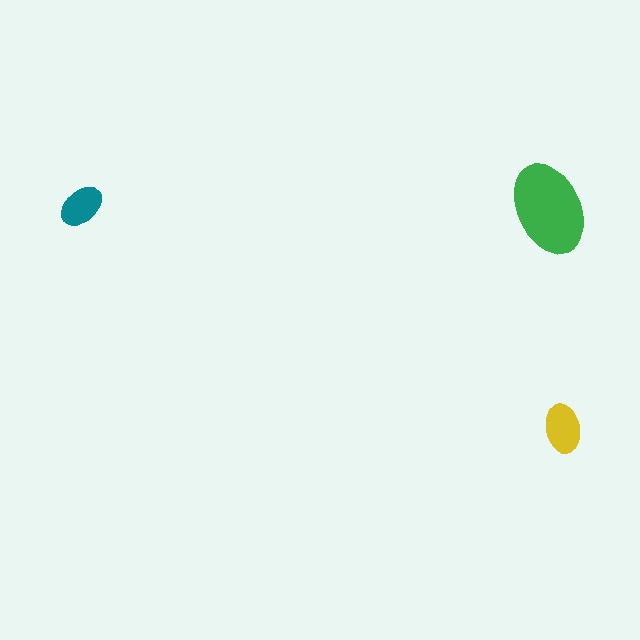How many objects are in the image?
There are 3 objects in the image.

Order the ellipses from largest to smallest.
the green one, the yellow one, the teal one.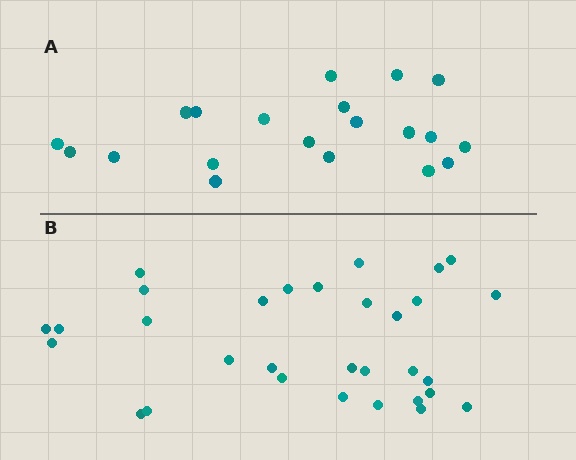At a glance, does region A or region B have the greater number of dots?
Region B (the bottom region) has more dots.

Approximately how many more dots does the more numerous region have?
Region B has roughly 12 or so more dots than region A.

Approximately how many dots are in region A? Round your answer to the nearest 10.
About 20 dots.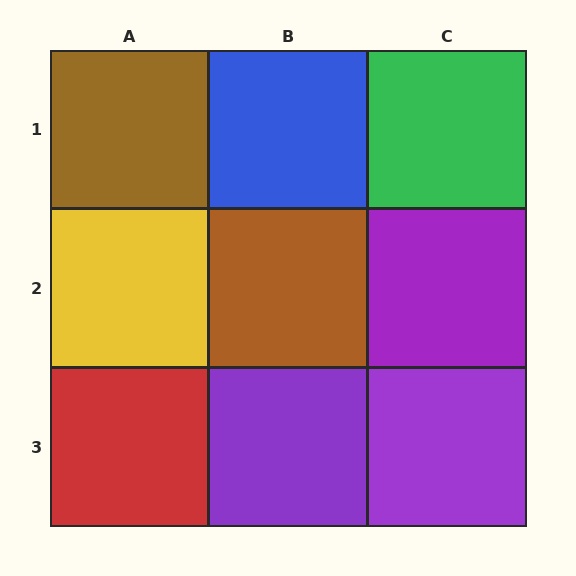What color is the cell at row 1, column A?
Brown.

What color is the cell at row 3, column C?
Purple.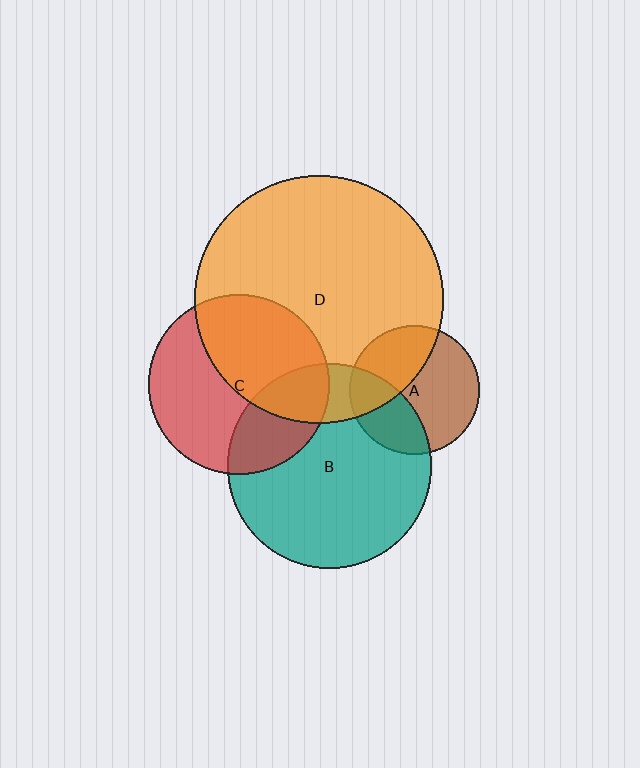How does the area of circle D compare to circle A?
Approximately 3.7 times.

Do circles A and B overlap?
Yes.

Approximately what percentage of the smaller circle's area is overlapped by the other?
Approximately 35%.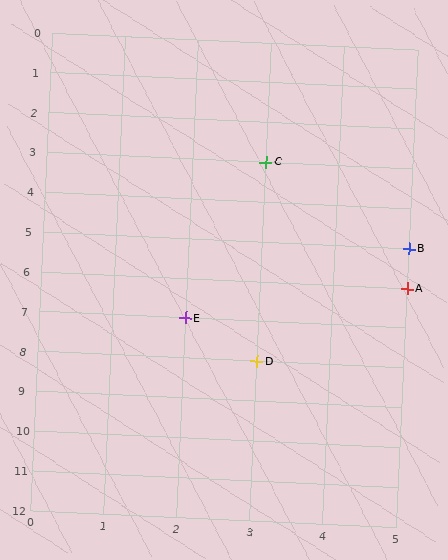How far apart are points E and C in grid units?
Points E and C are 1 column and 4 rows apart (about 4.1 grid units diagonally).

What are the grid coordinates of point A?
Point A is at grid coordinates (5, 6).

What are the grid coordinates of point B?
Point B is at grid coordinates (5, 5).